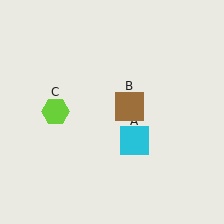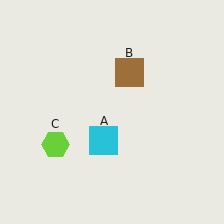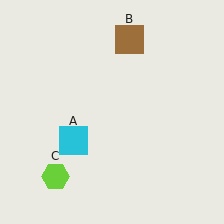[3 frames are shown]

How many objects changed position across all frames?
3 objects changed position: cyan square (object A), brown square (object B), lime hexagon (object C).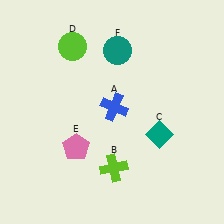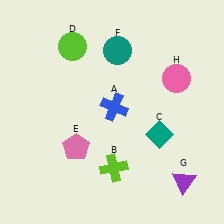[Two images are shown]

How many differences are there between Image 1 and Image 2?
There are 2 differences between the two images.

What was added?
A purple triangle (G), a pink circle (H) were added in Image 2.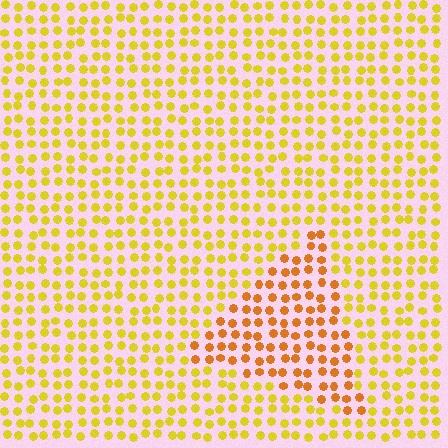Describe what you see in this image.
The image is filled with small yellow elements in a uniform arrangement. A triangle-shaped region is visible where the elements are tinted to a slightly different hue, forming a subtle color boundary.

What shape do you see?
I see a triangle.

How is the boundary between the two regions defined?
The boundary is defined purely by a slight shift in hue (about 29 degrees). Spacing, size, and orientation are identical on both sides.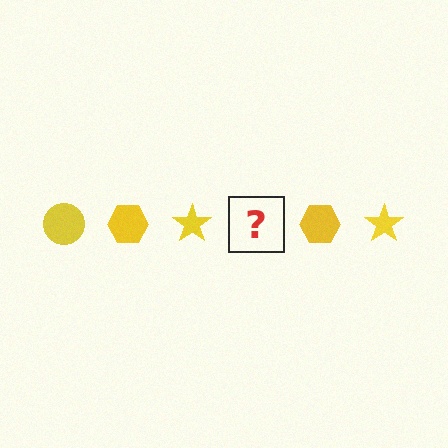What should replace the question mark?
The question mark should be replaced with a yellow circle.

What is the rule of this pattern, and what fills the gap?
The rule is that the pattern cycles through circle, hexagon, star shapes in yellow. The gap should be filled with a yellow circle.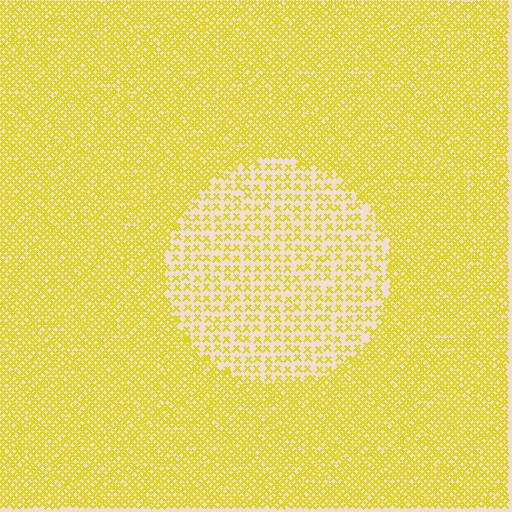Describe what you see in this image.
The image contains small yellow elements arranged at two different densities. A circle-shaped region is visible where the elements are less densely packed than the surrounding area.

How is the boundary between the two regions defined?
The boundary is defined by a change in element density (approximately 2.3x ratio). All elements are the same color, size, and shape.